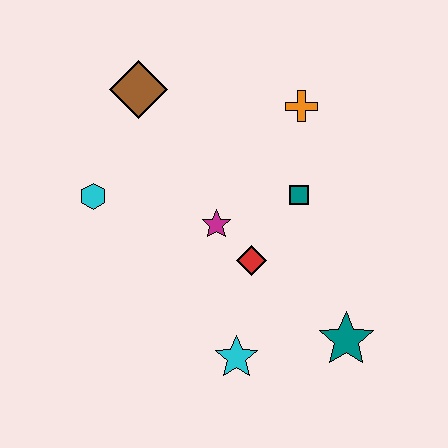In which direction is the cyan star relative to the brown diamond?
The cyan star is below the brown diamond.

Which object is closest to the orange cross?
The teal square is closest to the orange cross.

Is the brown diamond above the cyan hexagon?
Yes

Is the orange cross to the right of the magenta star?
Yes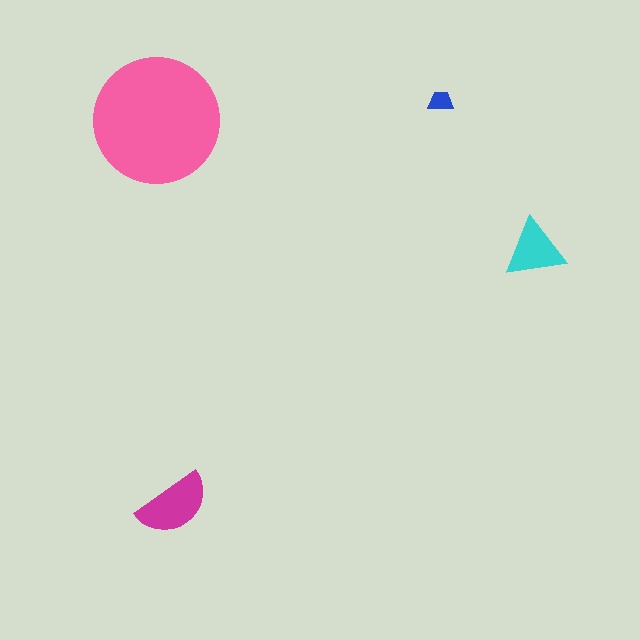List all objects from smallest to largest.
The blue trapezoid, the cyan triangle, the magenta semicircle, the pink circle.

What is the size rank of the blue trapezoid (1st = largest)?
4th.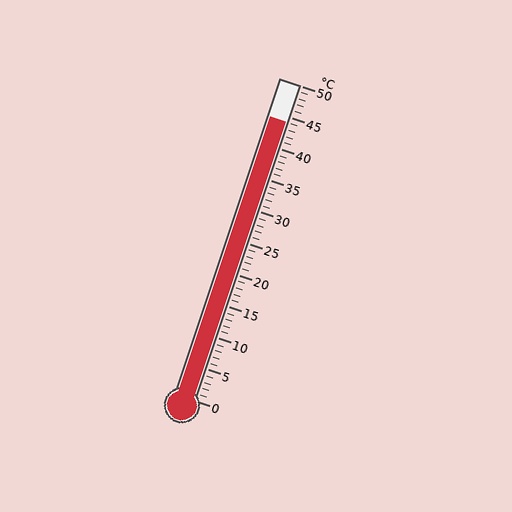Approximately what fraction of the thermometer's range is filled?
The thermometer is filled to approximately 90% of its range.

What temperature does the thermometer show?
The thermometer shows approximately 44°C.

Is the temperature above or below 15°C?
The temperature is above 15°C.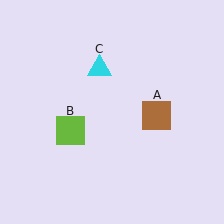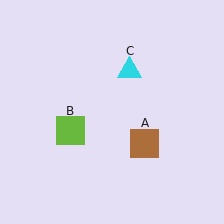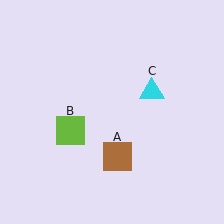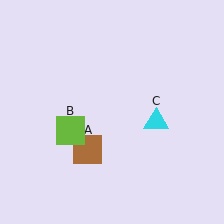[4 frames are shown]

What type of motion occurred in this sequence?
The brown square (object A), cyan triangle (object C) rotated clockwise around the center of the scene.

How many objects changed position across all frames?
2 objects changed position: brown square (object A), cyan triangle (object C).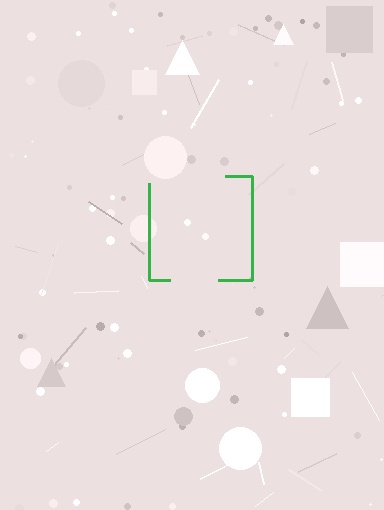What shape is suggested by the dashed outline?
The dashed outline suggests a square.